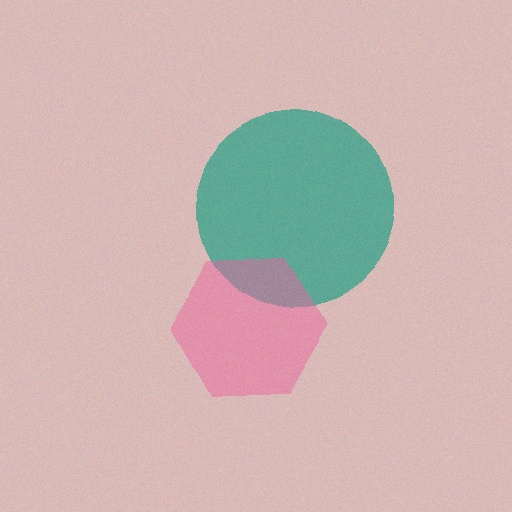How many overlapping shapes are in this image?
There are 2 overlapping shapes in the image.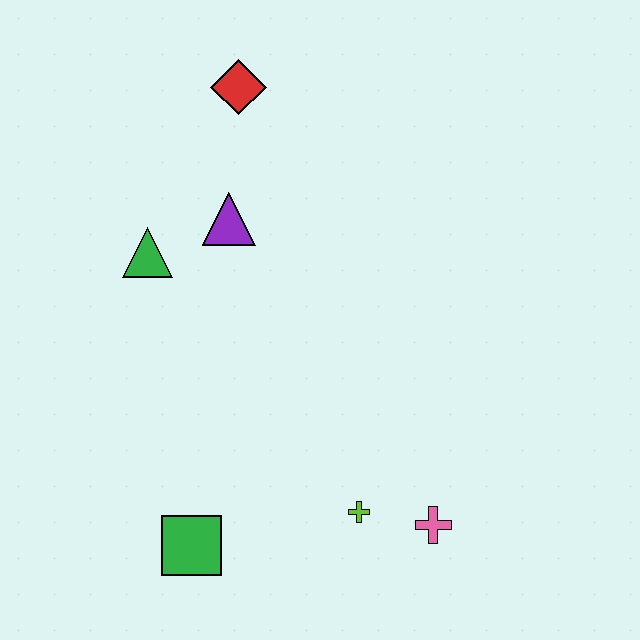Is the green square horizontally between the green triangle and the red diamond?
Yes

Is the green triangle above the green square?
Yes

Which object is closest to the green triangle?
The purple triangle is closest to the green triangle.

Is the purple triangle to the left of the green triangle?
No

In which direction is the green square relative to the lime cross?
The green square is to the left of the lime cross.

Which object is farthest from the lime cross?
The red diamond is farthest from the lime cross.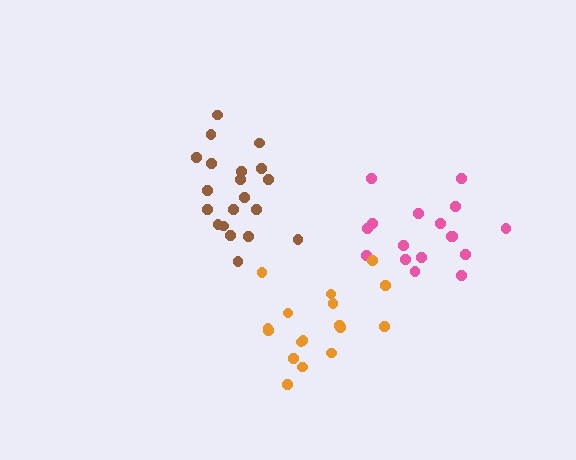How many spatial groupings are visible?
There are 3 spatial groupings.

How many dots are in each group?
Group 1: 17 dots, Group 2: 17 dots, Group 3: 20 dots (54 total).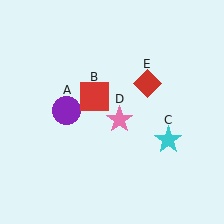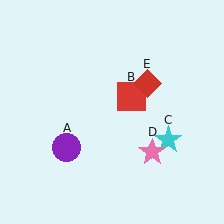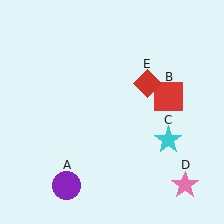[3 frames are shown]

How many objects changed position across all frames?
3 objects changed position: purple circle (object A), red square (object B), pink star (object D).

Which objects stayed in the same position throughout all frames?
Cyan star (object C) and red diamond (object E) remained stationary.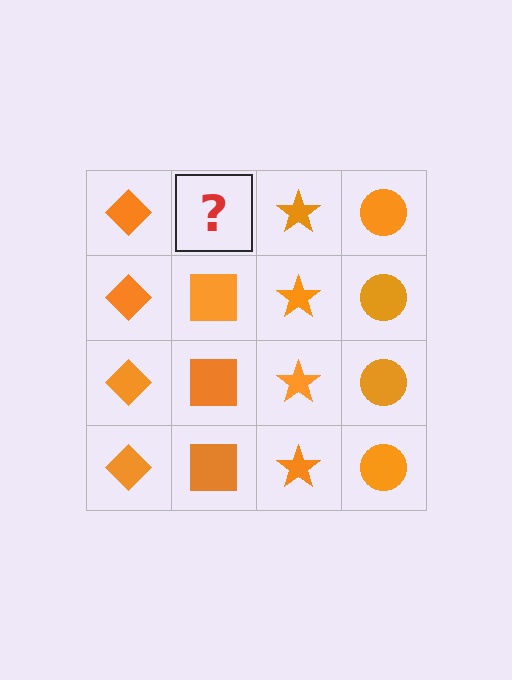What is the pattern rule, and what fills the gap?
The rule is that each column has a consistent shape. The gap should be filled with an orange square.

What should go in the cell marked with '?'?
The missing cell should contain an orange square.